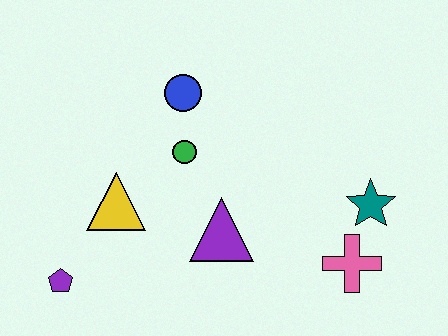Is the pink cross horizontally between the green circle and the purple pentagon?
No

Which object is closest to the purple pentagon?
The yellow triangle is closest to the purple pentagon.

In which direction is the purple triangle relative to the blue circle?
The purple triangle is below the blue circle.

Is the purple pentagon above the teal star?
No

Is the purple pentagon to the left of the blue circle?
Yes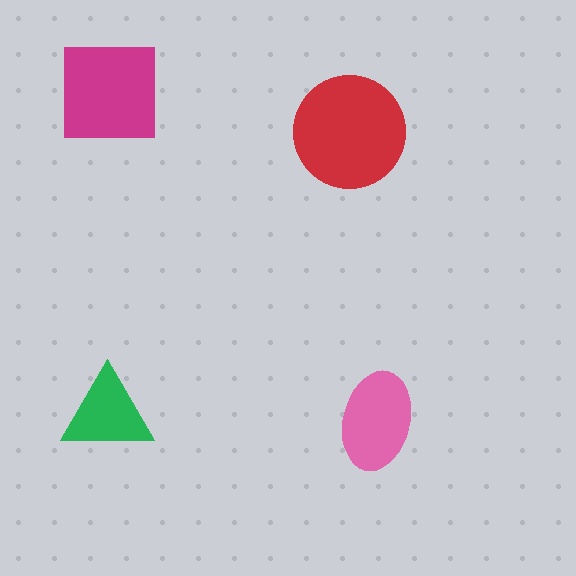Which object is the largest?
The red circle.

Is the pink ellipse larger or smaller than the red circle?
Smaller.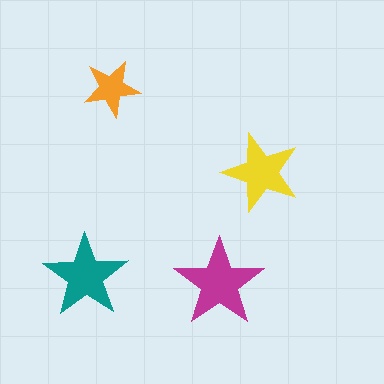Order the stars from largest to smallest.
the magenta one, the teal one, the yellow one, the orange one.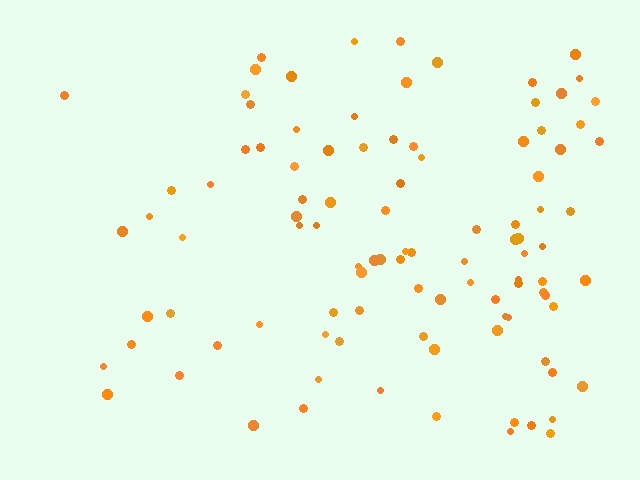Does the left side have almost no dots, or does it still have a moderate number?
Still a moderate number, just noticeably fewer than the right.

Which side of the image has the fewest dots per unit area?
The left.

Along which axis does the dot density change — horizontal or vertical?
Horizontal.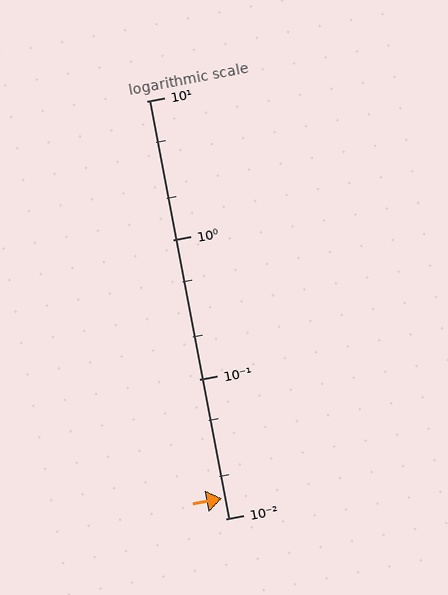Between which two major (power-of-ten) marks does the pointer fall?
The pointer is between 0.01 and 0.1.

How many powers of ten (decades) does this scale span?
The scale spans 3 decades, from 0.01 to 10.